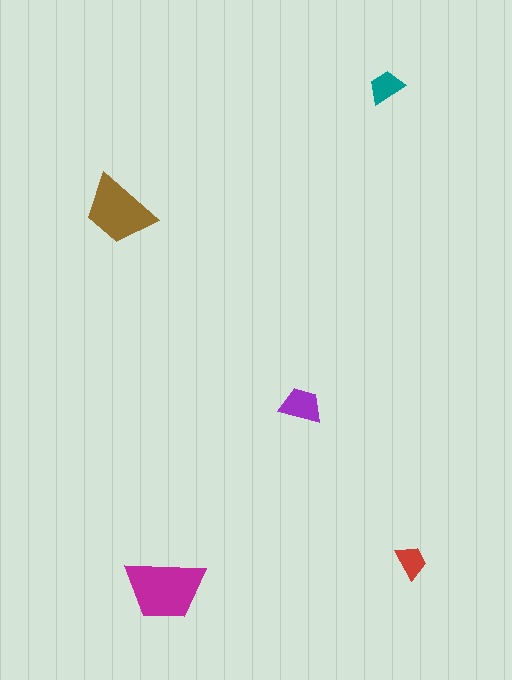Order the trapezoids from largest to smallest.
the magenta one, the brown one, the purple one, the teal one, the red one.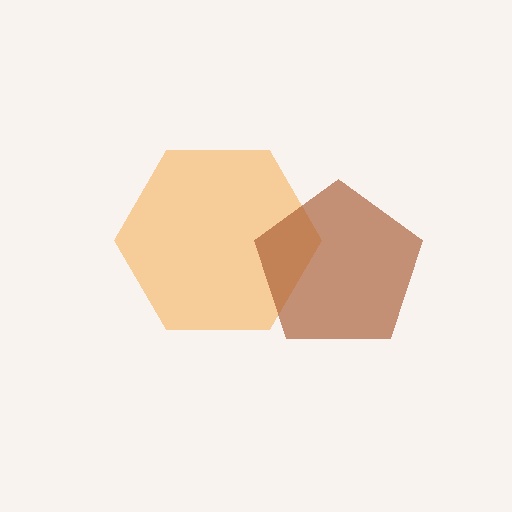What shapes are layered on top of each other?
The layered shapes are: an orange hexagon, a brown pentagon.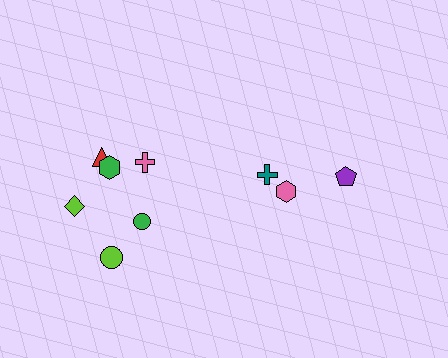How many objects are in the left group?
There are 6 objects.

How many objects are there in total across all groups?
There are 9 objects.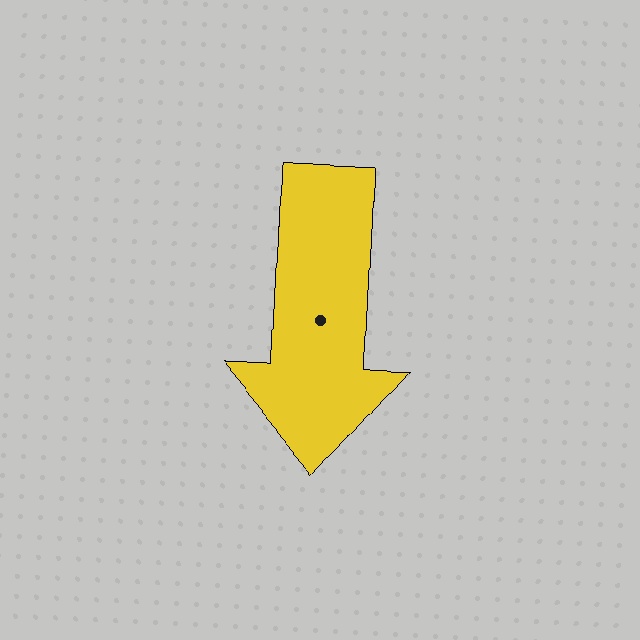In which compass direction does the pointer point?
South.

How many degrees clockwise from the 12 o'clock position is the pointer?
Approximately 181 degrees.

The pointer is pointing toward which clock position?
Roughly 6 o'clock.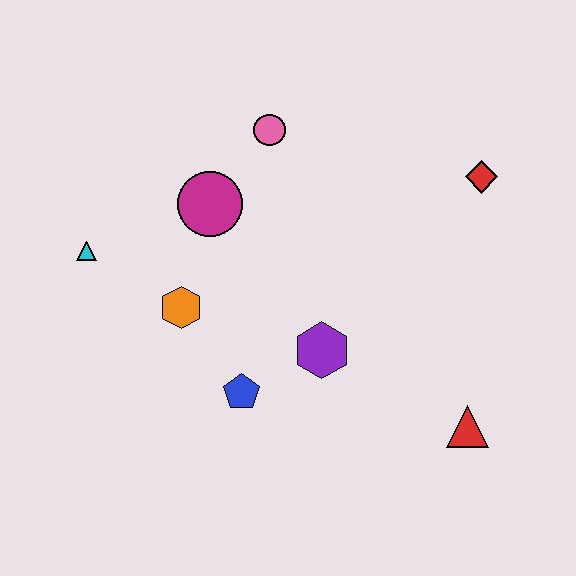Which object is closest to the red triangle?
The purple hexagon is closest to the red triangle.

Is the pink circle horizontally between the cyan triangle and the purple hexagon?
Yes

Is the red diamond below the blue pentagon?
No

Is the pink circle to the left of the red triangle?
Yes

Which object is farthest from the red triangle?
The cyan triangle is farthest from the red triangle.